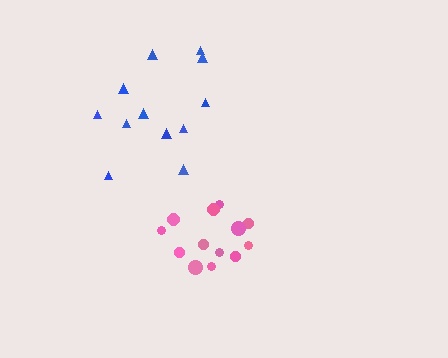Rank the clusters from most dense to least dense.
pink, blue.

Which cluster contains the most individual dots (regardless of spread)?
Pink (13).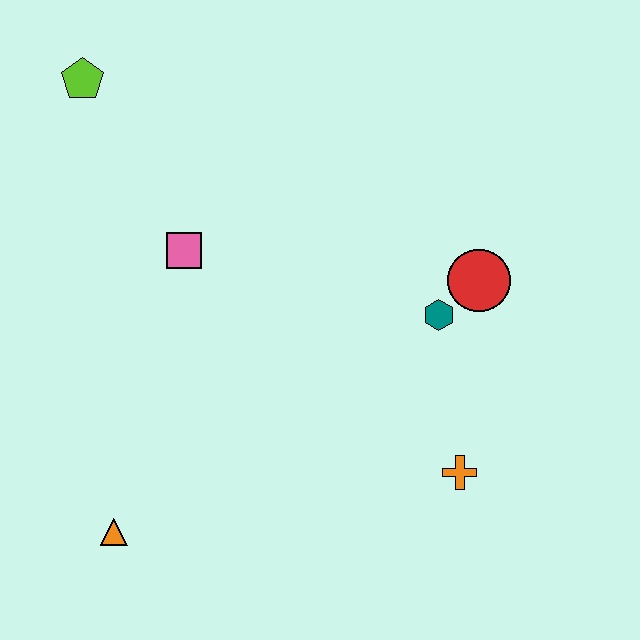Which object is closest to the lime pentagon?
The pink square is closest to the lime pentagon.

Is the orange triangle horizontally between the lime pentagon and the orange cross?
Yes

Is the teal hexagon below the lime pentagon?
Yes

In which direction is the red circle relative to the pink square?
The red circle is to the right of the pink square.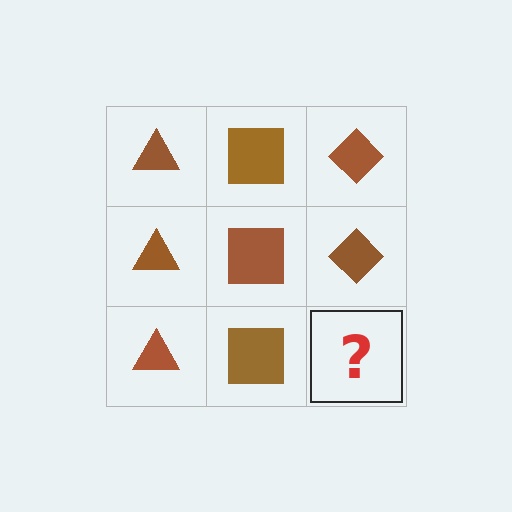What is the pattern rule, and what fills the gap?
The rule is that each column has a consistent shape. The gap should be filled with a brown diamond.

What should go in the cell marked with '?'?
The missing cell should contain a brown diamond.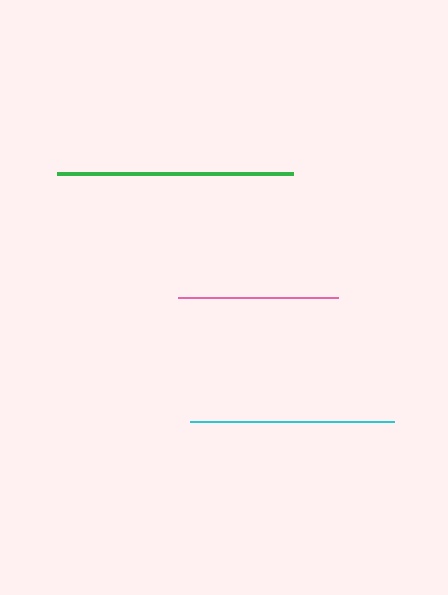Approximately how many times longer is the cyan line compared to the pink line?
The cyan line is approximately 1.3 times the length of the pink line.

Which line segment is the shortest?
The pink line is the shortest at approximately 160 pixels.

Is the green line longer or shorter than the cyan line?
The green line is longer than the cyan line.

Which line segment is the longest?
The green line is the longest at approximately 236 pixels.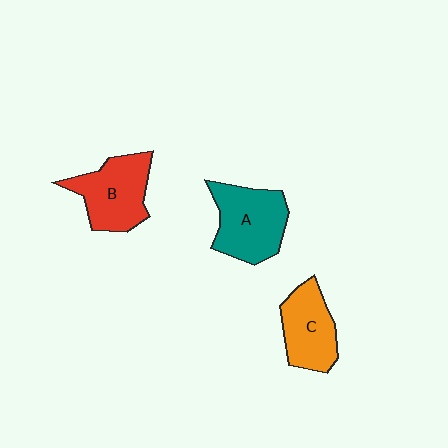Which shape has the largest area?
Shape A (teal).